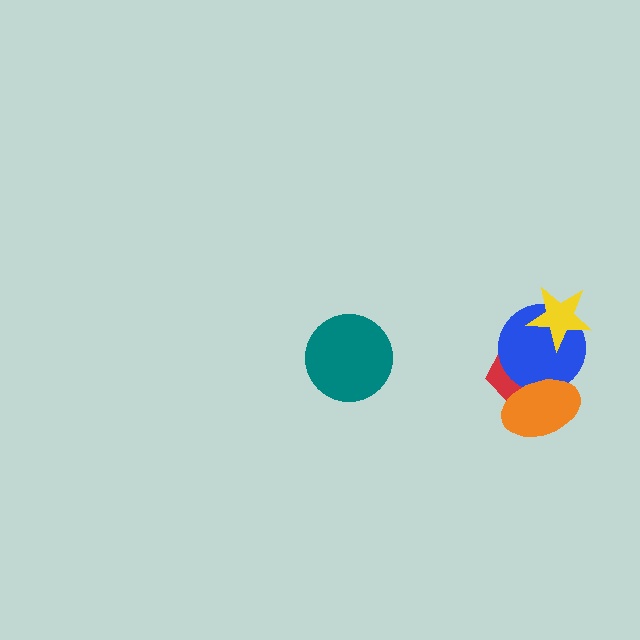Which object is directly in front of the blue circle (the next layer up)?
The yellow star is directly in front of the blue circle.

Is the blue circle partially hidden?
Yes, it is partially covered by another shape.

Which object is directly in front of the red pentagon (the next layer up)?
The blue circle is directly in front of the red pentagon.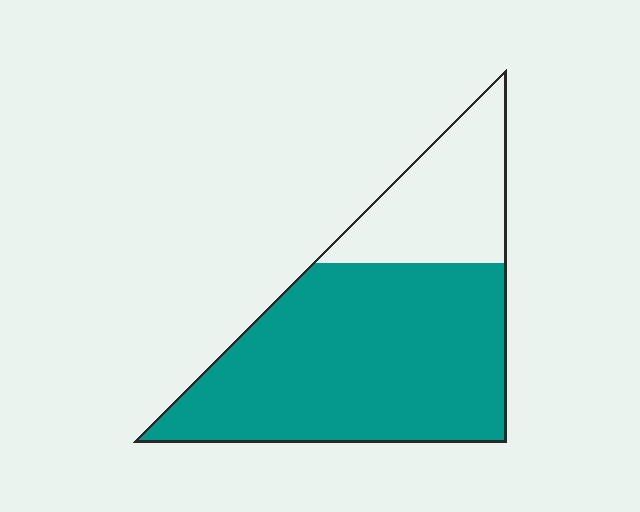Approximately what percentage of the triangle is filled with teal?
Approximately 75%.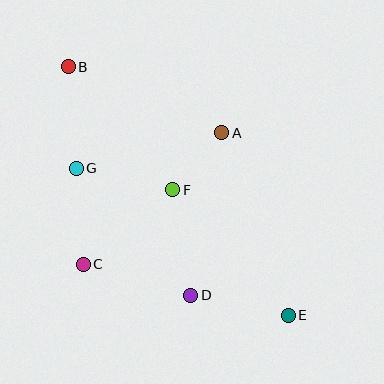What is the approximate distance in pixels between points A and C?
The distance between A and C is approximately 191 pixels.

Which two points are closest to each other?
Points A and F are closest to each other.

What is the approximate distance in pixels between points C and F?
The distance between C and F is approximately 116 pixels.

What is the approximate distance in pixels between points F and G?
The distance between F and G is approximately 99 pixels.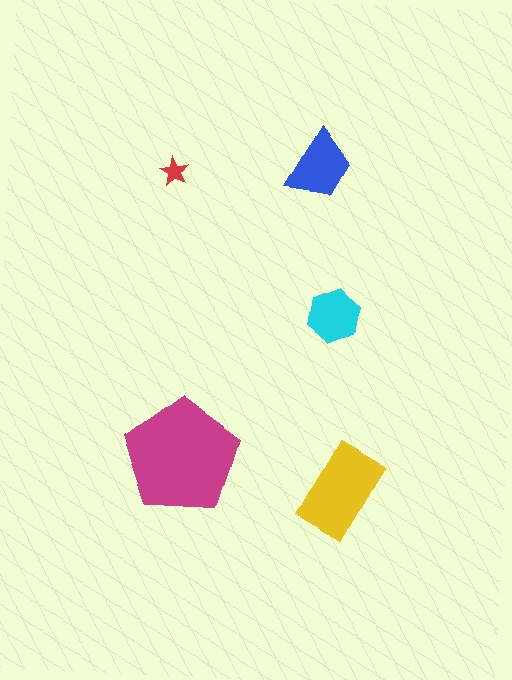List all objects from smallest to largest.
The red star, the cyan hexagon, the blue trapezoid, the yellow rectangle, the magenta pentagon.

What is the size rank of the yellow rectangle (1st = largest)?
2nd.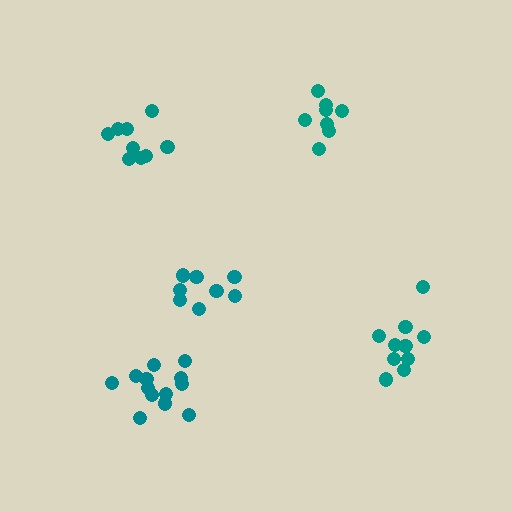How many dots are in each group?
Group 1: 8 dots, Group 2: 13 dots, Group 3: 10 dots, Group 4: 8 dots, Group 5: 9 dots (48 total).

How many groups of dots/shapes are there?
There are 5 groups.